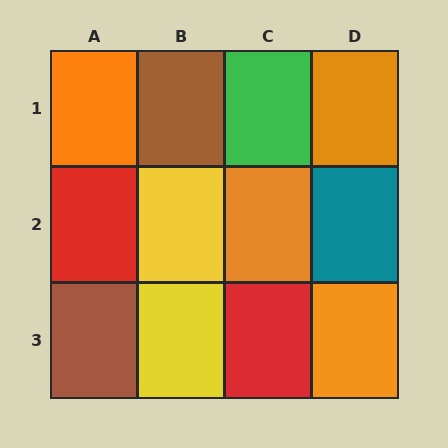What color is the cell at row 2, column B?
Yellow.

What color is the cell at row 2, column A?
Red.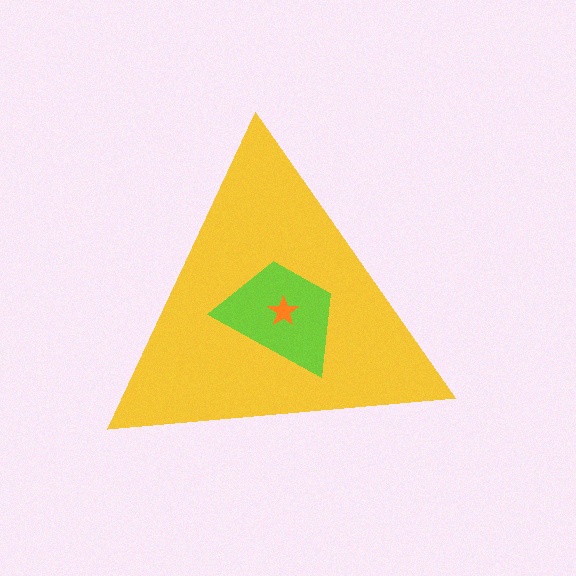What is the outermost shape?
The yellow triangle.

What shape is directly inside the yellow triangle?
The lime trapezoid.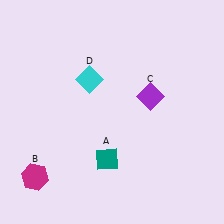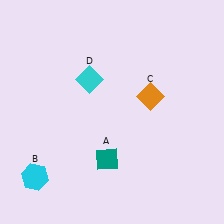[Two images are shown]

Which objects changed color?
B changed from magenta to cyan. C changed from purple to orange.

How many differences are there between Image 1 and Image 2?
There are 2 differences between the two images.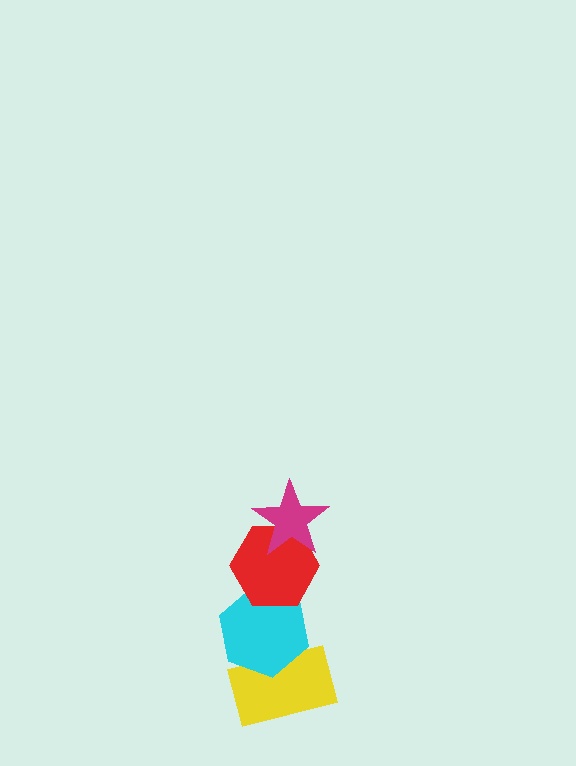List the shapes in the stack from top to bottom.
From top to bottom: the magenta star, the red hexagon, the cyan hexagon, the yellow rectangle.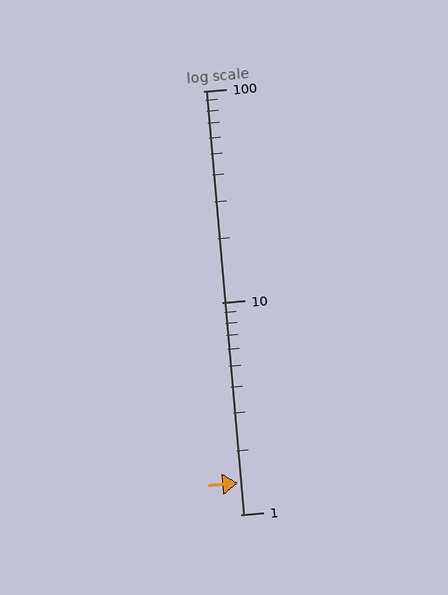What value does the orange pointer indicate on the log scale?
The pointer indicates approximately 1.4.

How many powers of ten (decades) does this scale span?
The scale spans 2 decades, from 1 to 100.